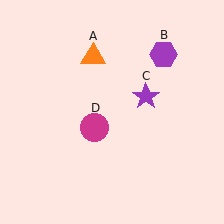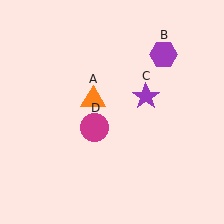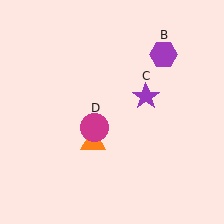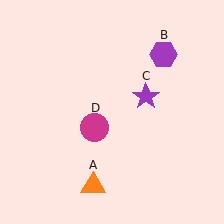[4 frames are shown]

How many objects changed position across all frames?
1 object changed position: orange triangle (object A).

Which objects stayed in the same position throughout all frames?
Purple hexagon (object B) and purple star (object C) and magenta circle (object D) remained stationary.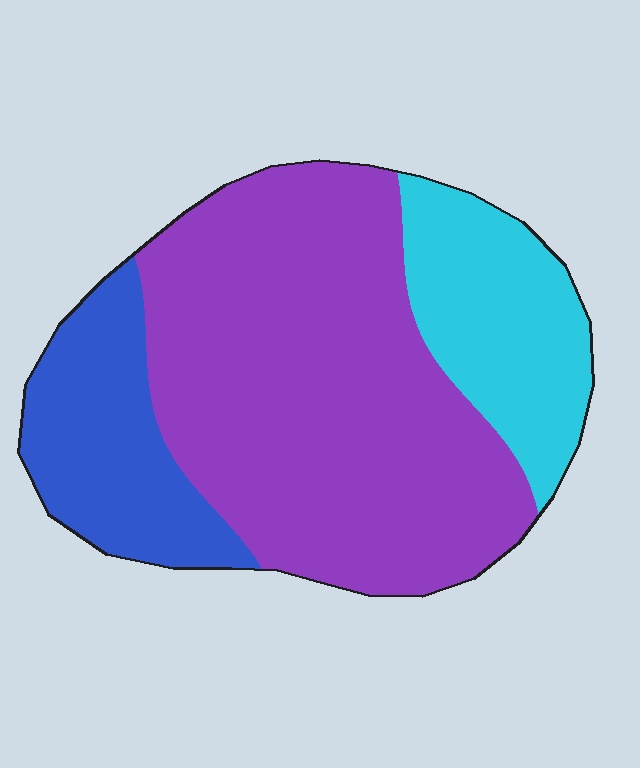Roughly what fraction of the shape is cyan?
Cyan covers about 20% of the shape.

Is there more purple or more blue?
Purple.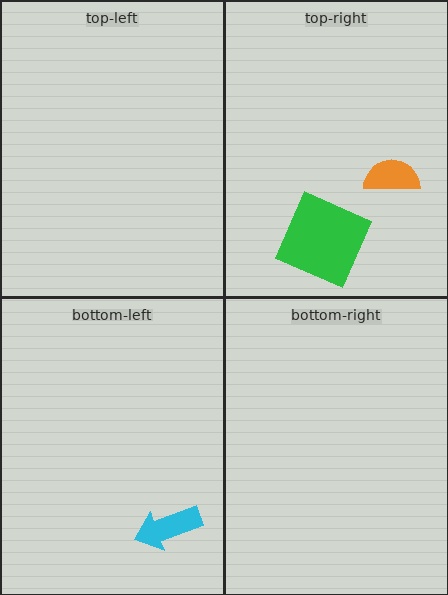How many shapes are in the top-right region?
2.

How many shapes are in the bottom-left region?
1.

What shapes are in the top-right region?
The green square, the orange semicircle.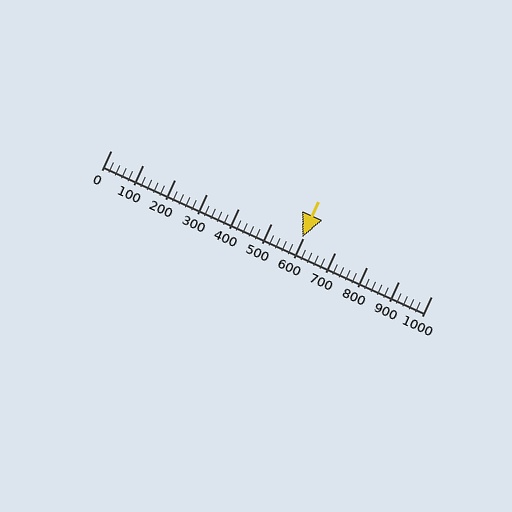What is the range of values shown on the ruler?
The ruler shows values from 0 to 1000.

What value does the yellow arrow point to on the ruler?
The yellow arrow points to approximately 599.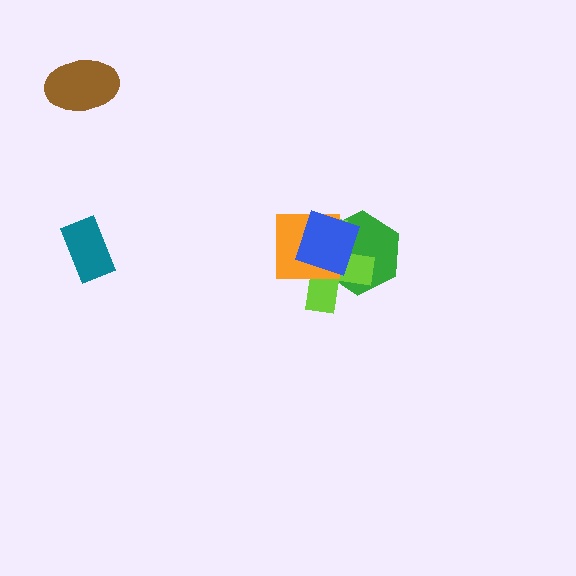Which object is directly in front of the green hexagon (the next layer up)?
The lime cross is directly in front of the green hexagon.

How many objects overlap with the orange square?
3 objects overlap with the orange square.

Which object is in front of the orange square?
The blue diamond is in front of the orange square.